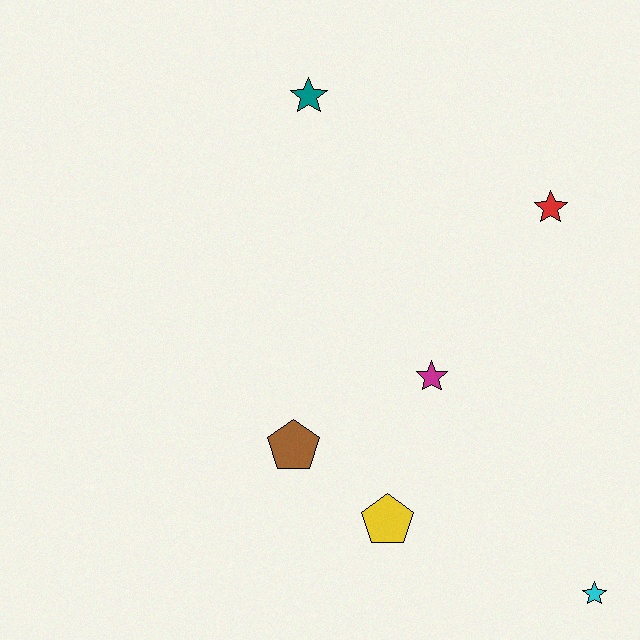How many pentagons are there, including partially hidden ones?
There are 2 pentagons.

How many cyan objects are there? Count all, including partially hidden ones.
There is 1 cyan object.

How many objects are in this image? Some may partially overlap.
There are 6 objects.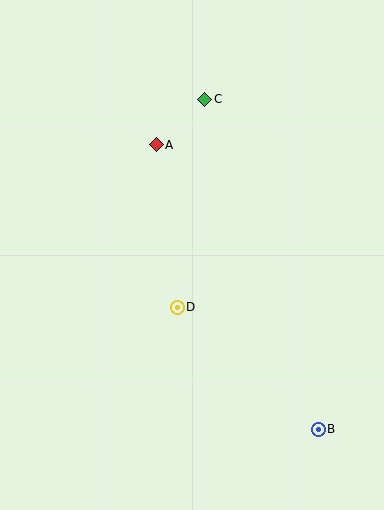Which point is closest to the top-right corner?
Point C is closest to the top-right corner.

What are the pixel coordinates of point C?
Point C is at (205, 99).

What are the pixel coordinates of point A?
Point A is at (156, 145).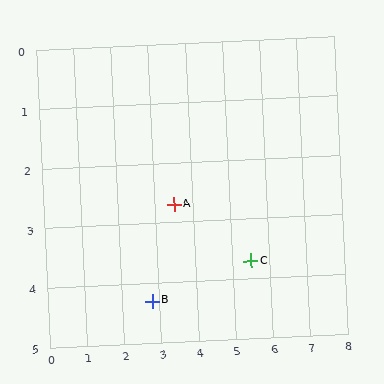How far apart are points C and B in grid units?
Points C and B are about 2.8 grid units apart.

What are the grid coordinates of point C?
Point C is at approximately (5.5, 3.7).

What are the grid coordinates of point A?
Point A is at approximately (3.5, 2.7).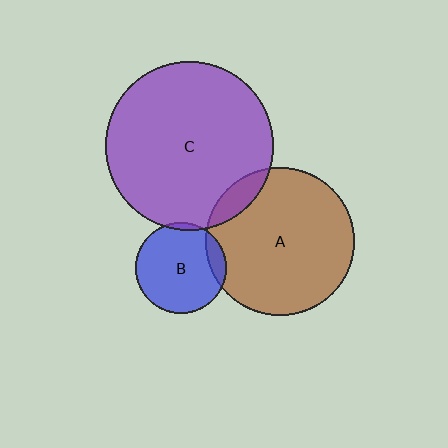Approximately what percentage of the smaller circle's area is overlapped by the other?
Approximately 10%.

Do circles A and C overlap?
Yes.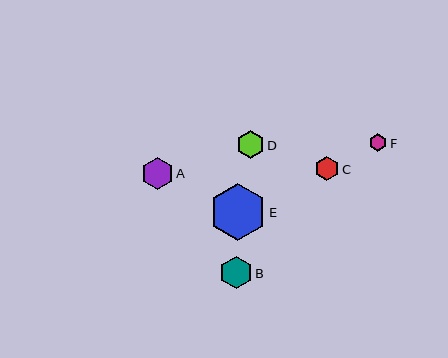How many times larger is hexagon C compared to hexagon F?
Hexagon C is approximately 1.4 times the size of hexagon F.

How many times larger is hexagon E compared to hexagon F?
Hexagon E is approximately 3.2 times the size of hexagon F.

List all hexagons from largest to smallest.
From largest to smallest: E, B, A, D, C, F.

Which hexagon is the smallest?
Hexagon F is the smallest with a size of approximately 17 pixels.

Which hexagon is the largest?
Hexagon E is the largest with a size of approximately 57 pixels.